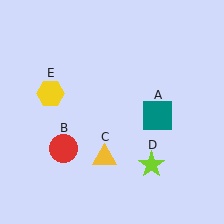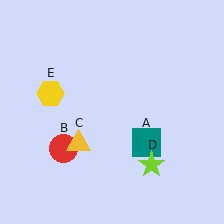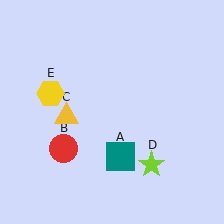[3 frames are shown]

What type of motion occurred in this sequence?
The teal square (object A), yellow triangle (object C) rotated clockwise around the center of the scene.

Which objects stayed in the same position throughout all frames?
Red circle (object B) and lime star (object D) and yellow hexagon (object E) remained stationary.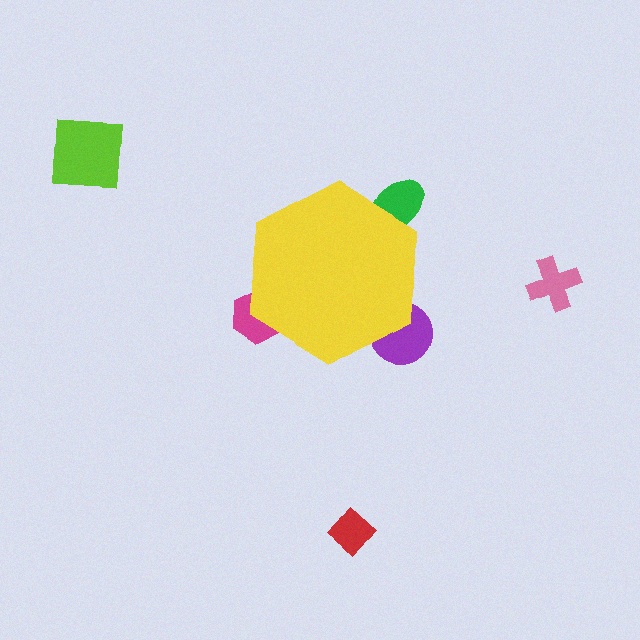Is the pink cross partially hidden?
No, the pink cross is fully visible.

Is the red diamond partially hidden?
No, the red diamond is fully visible.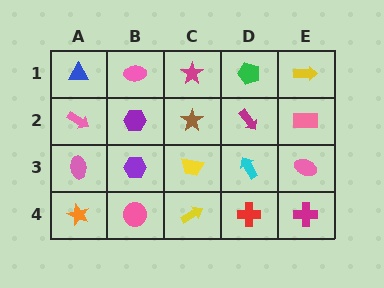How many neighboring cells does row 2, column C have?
4.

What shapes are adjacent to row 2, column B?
A pink ellipse (row 1, column B), a purple hexagon (row 3, column B), a pink arrow (row 2, column A), a brown star (row 2, column C).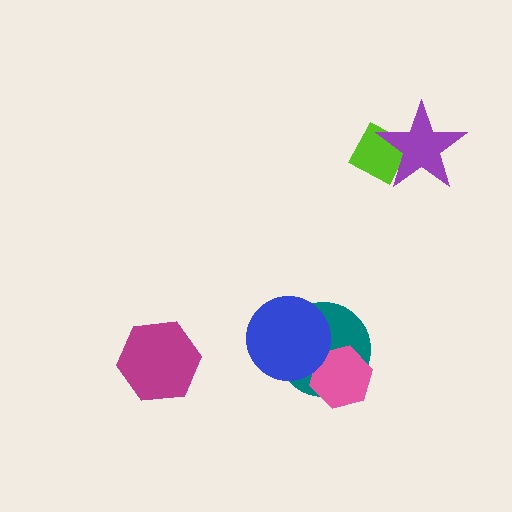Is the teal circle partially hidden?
Yes, it is partially covered by another shape.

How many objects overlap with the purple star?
1 object overlaps with the purple star.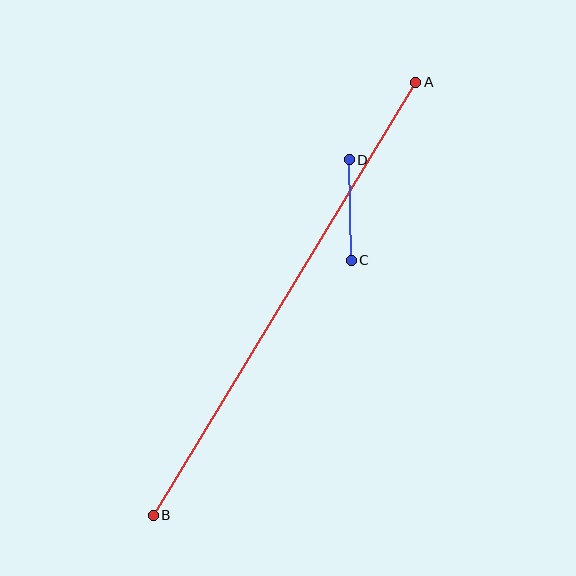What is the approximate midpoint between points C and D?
The midpoint is at approximately (350, 210) pixels.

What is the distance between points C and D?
The distance is approximately 101 pixels.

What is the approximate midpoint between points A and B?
The midpoint is at approximately (284, 299) pixels.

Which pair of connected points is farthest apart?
Points A and B are farthest apart.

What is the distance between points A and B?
The distance is approximately 507 pixels.